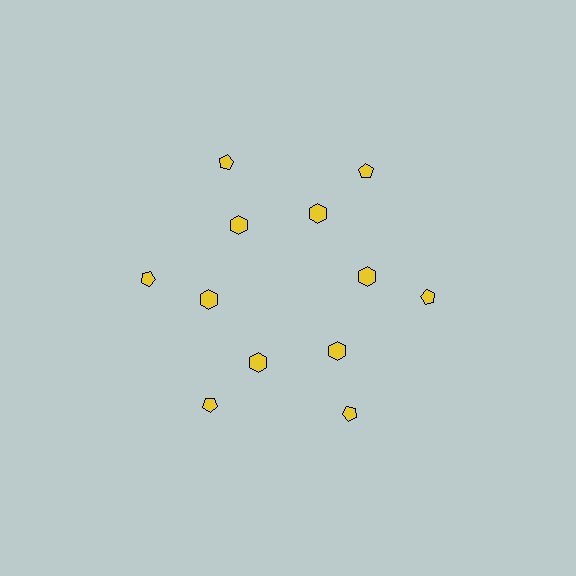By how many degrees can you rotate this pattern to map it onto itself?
The pattern maps onto itself every 60 degrees of rotation.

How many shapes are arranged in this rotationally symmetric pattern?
There are 12 shapes, arranged in 6 groups of 2.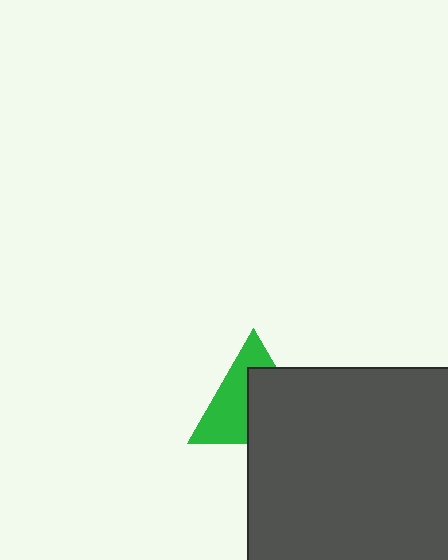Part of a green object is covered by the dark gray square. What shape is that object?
It is a triangle.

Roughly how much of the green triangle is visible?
About half of it is visible (roughly 50%).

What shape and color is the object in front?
The object in front is a dark gray square.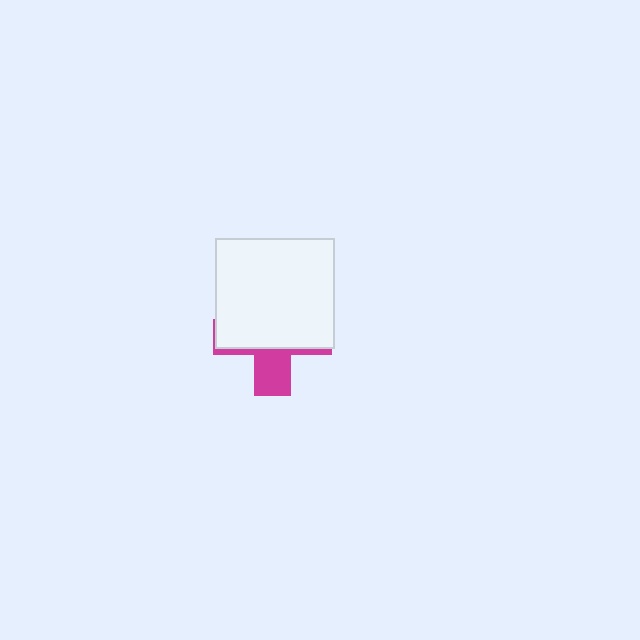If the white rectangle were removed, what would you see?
You would see the complete magenta cross.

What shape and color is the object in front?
The object in front is a white rectangle.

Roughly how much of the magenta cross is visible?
A small part of it is visible (roughly 31%).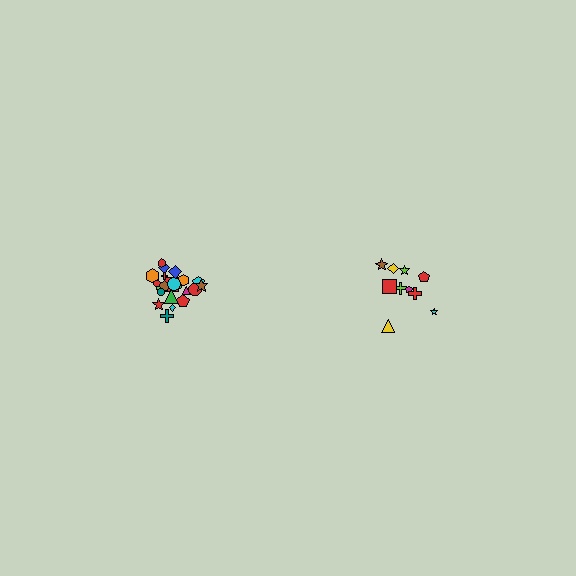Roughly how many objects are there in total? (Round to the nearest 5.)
Roughly 35 objects in total.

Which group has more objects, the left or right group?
The left group.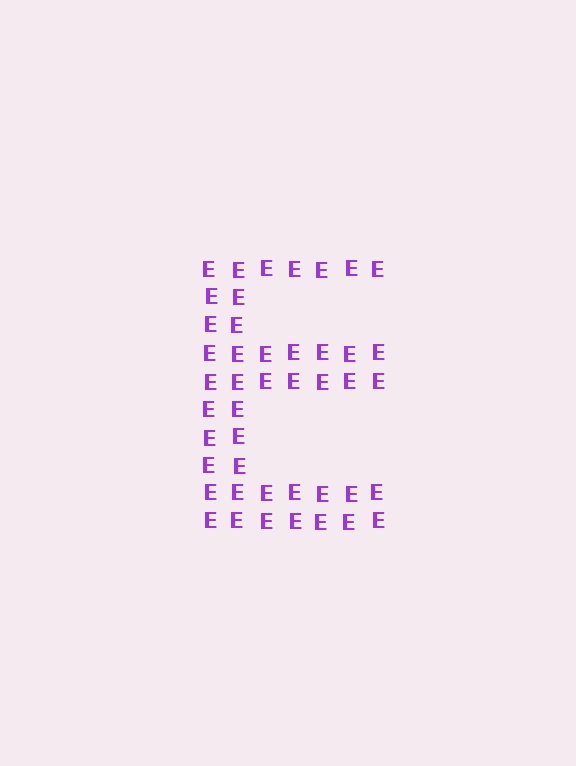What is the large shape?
The large shape is the letter E.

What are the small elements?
The small elements are letter E's.